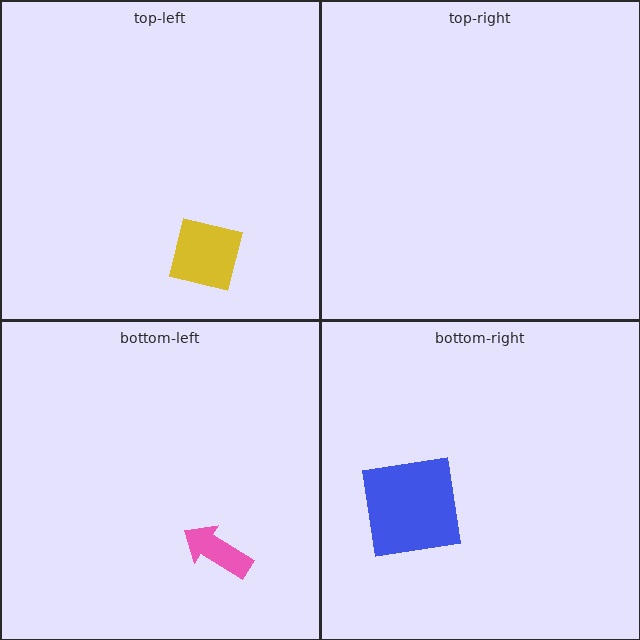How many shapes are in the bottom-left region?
1.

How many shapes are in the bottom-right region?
1.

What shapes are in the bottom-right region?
The blue square.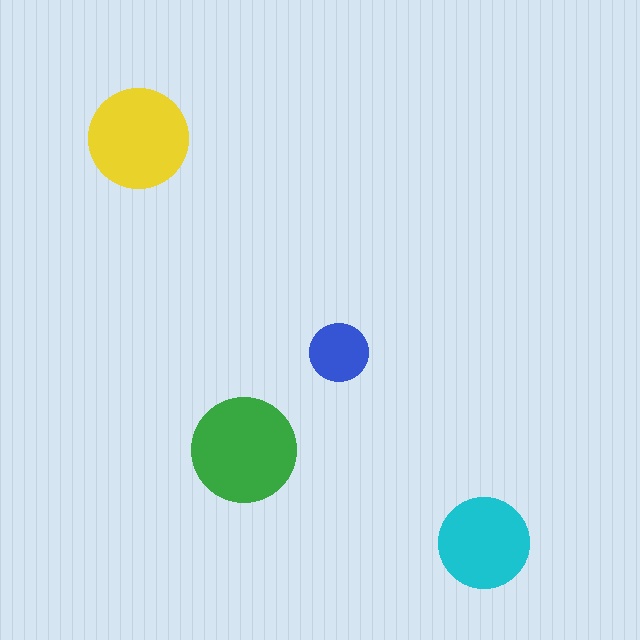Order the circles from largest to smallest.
the green one, the yellow one, the cyan one, the blue one.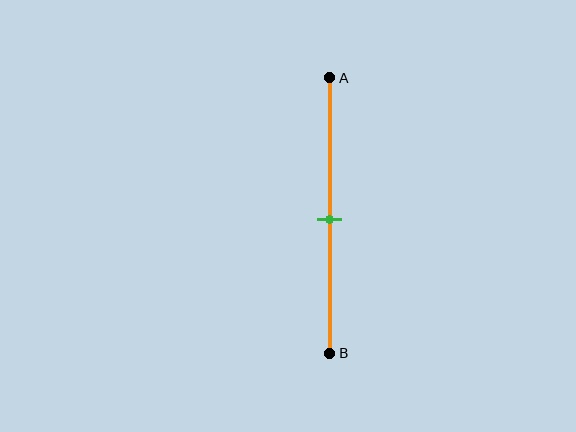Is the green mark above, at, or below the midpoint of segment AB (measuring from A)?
The green mark is approximately at the midpoint of segment AB.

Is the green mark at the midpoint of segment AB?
Yes, the mark is approximately at the midpoint.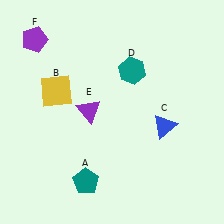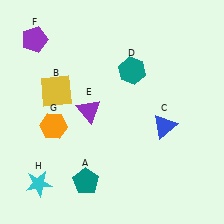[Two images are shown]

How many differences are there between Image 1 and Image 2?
There are 2 differences between the two images.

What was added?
An orange hexagon (G), a cyan star (H) were added in Image 2.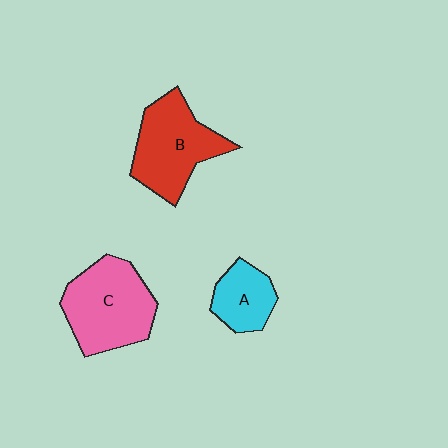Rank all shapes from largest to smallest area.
From largest to smallest: C (pink), B (red), A (cyan).